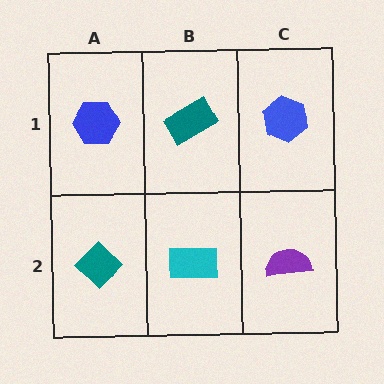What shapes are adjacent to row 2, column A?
A blue hexagon (row 1, column A), a cyan rectangle (row 2, column B).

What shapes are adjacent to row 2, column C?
A blue hexagon (row 1, column C), a cyan rectangle (row 2, column B).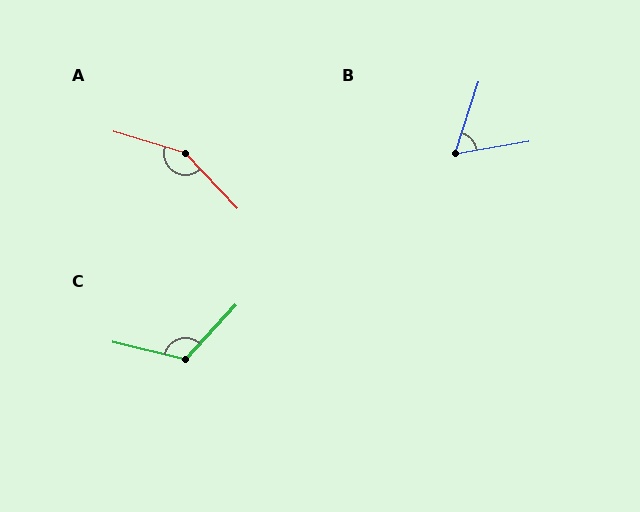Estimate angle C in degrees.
Approximately 119 degrees.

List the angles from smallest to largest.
B (62°), C (119°), A (151°).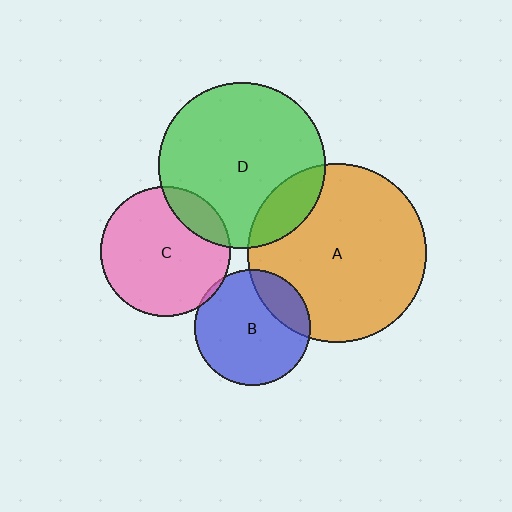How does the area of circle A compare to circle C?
Approximately 1.9 times.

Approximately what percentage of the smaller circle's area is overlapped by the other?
Approximately 15%.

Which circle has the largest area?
Circle A (orange).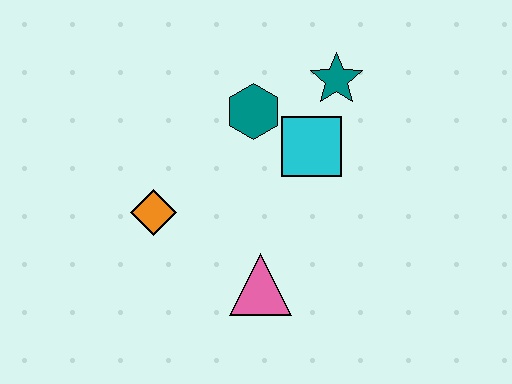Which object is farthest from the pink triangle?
The teal star is farthest from the pink triangle.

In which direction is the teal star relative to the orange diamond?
The teal star is to the right of the orange diamond.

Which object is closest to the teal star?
The cyan square is closest to the teal star.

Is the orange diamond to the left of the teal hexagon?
Yes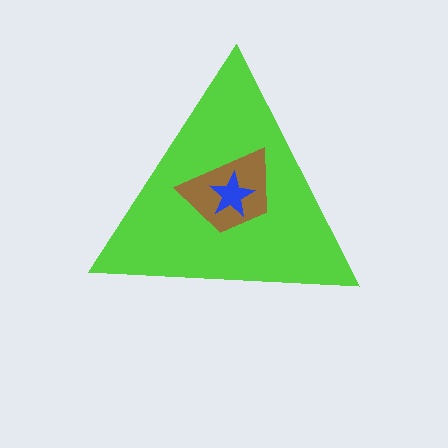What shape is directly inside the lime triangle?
The brown trapezoid.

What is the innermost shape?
The blue star.